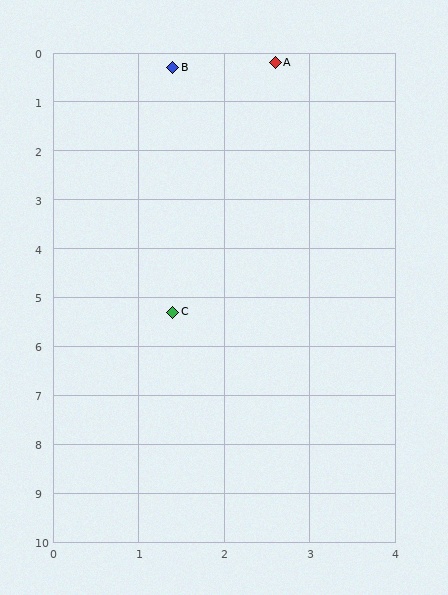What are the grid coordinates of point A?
Point A is at approximately (2.6, 0.2).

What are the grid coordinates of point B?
Point B is at approximately (1.4, 0.3).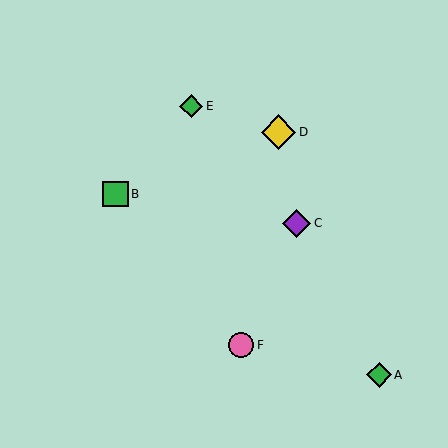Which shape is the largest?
The yellow diamond (labeled D) is the largest.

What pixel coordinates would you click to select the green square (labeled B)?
Click at (116, 194) to select the green square B.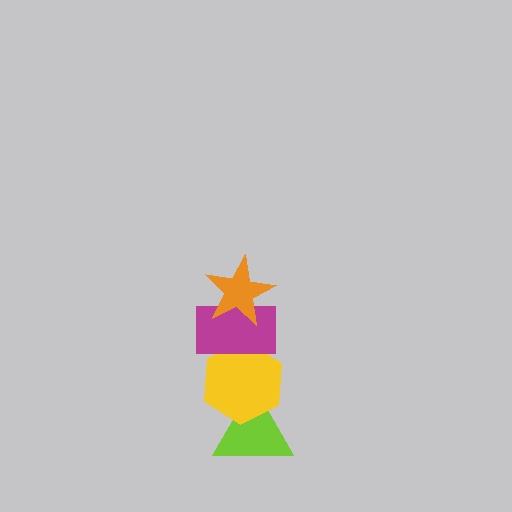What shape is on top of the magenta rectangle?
The orange star is on top of the magenta rectangle.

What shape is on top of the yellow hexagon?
The magenta rectangle is on top of the yellow hexagon.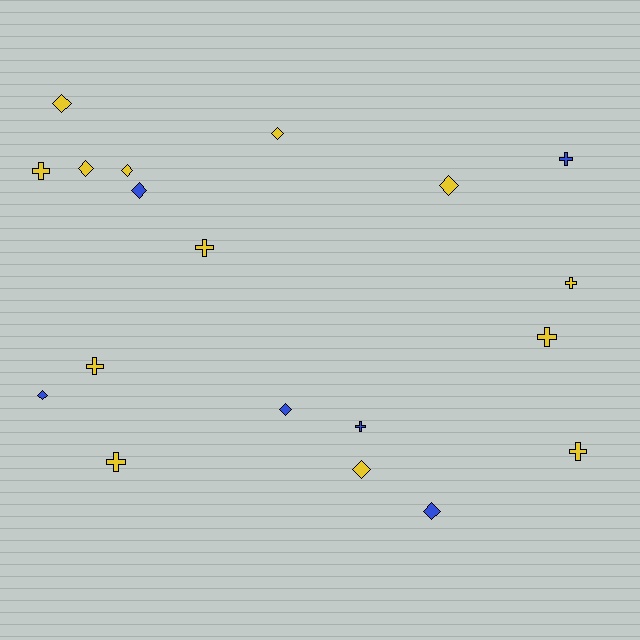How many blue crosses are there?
There are 2 blue crosses.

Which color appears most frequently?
Yellow, with 13 objects.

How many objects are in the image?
There are 19 objects.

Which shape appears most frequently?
Diamond, with 10 objects.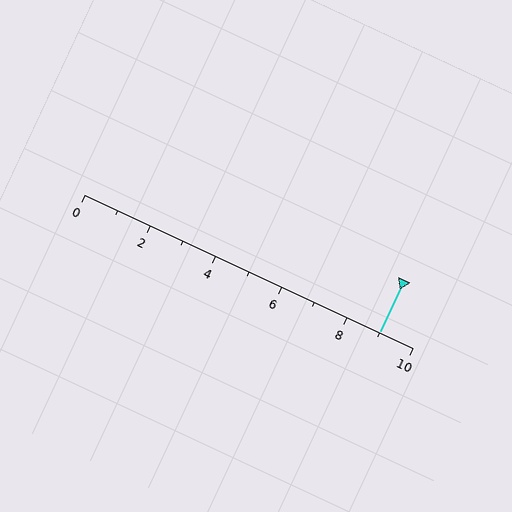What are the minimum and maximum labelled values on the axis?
The axis runs from 0 to 10.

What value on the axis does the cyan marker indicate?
The marker indicates approximately 9.